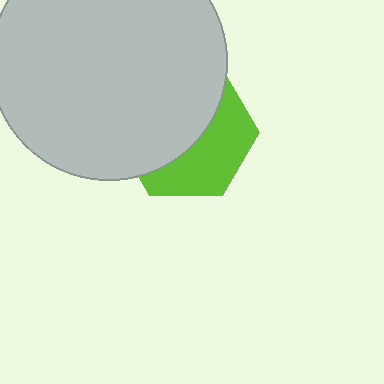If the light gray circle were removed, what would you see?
You would see the complete lime hexagon.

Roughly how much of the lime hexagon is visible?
A small part of it is visible (roughly 43%).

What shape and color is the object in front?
The object in front is a light gray circle.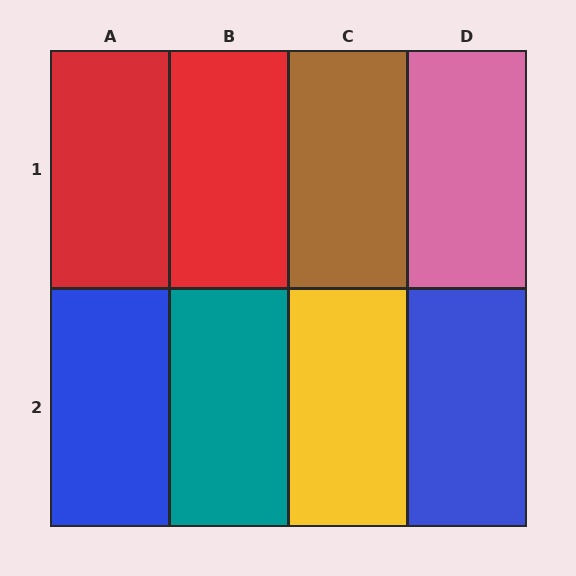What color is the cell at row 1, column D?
Pink.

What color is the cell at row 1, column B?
Red.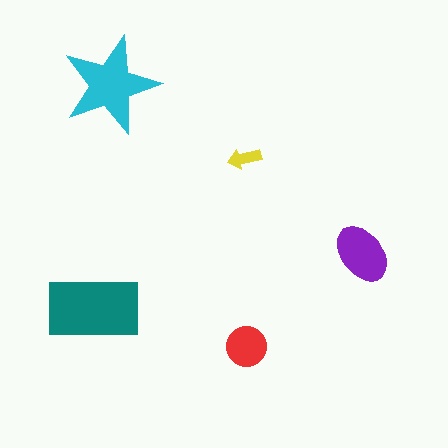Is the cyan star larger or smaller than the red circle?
Larger.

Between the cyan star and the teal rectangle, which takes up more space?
The teal rectangle.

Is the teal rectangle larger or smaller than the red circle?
Larger.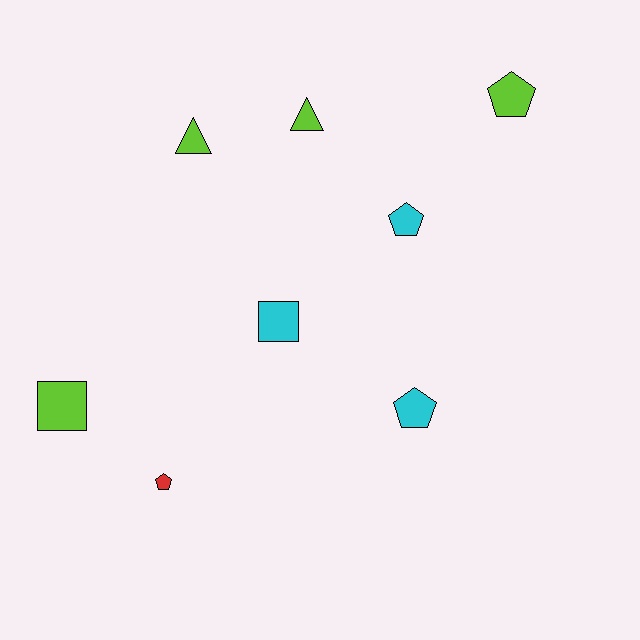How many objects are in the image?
There are 8 objects.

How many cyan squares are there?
There is 1 cyan square.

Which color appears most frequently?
Lime, with 4 objects.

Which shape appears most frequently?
Pentagon, with 4 objects.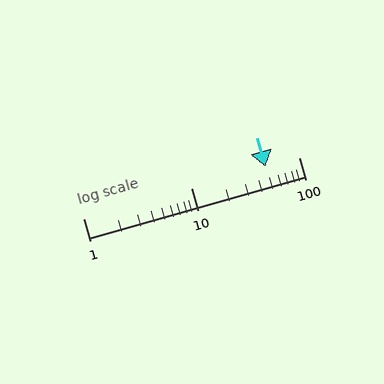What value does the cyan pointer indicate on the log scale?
The pointer indicates approximately 49.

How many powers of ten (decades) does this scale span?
The scale spans 2 decades, from 1 to 100.